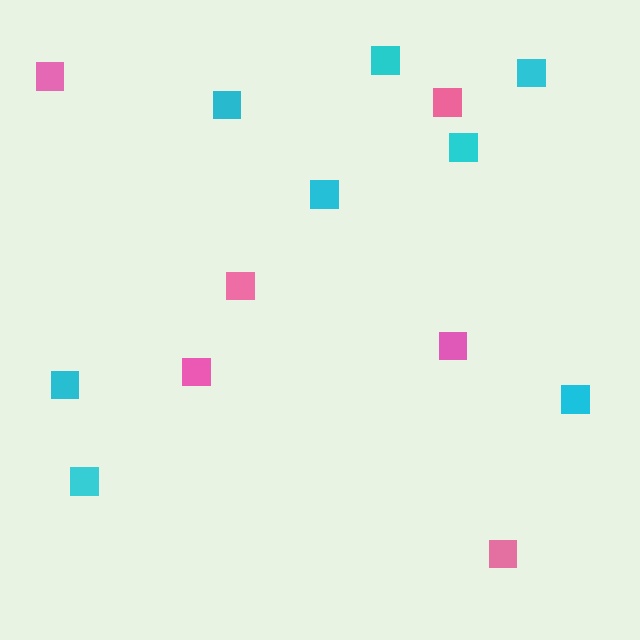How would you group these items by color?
There are 2 groups: one group of cyan squares (8) and one group of pink squares (6).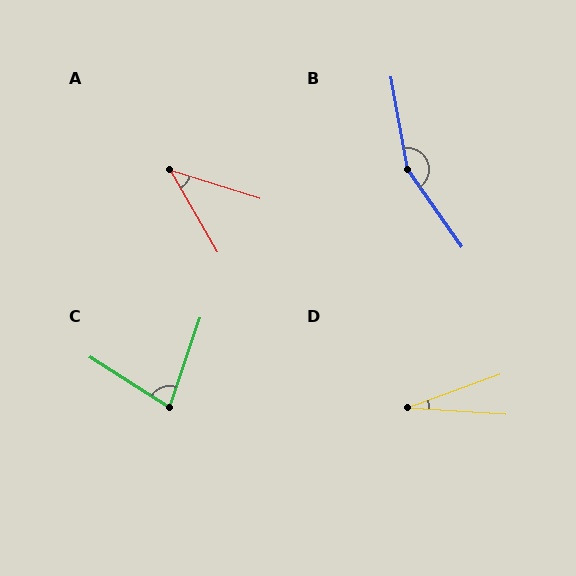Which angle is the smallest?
D, at approximately 24 degrees.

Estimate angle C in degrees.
Approximately 76 degrees.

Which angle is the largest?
B, at approximately 155 degrees.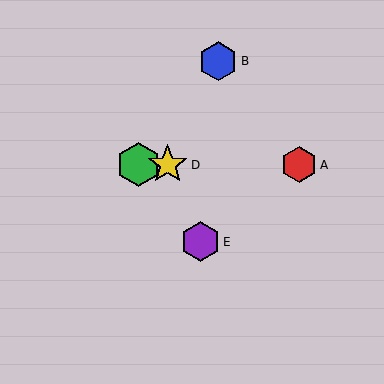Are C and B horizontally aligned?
No, C is at y≈165 and B is at y≈61.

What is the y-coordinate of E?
Object E is at y≈242.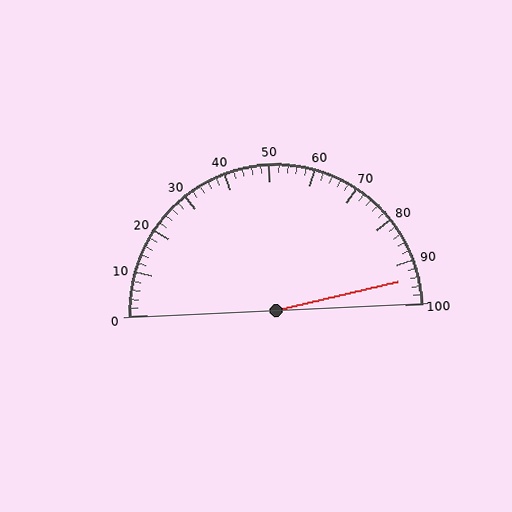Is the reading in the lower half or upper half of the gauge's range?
The reading is in the upper half of the range (0 to 100).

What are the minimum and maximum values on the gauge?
The gauge ranges from 0 to 100.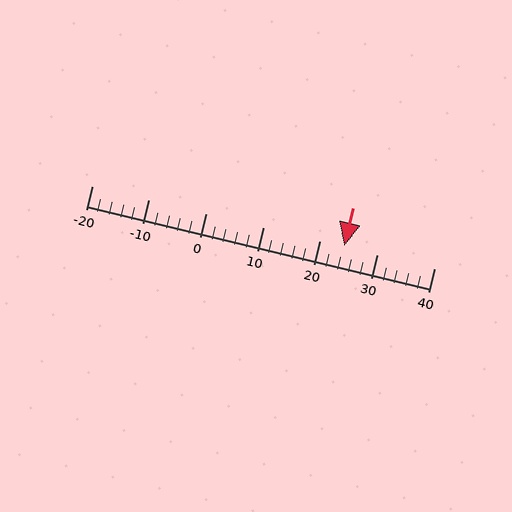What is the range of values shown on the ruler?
The ruler shows values from -20 to 40.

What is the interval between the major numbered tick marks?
The major tick marks are spaced 10 units apart.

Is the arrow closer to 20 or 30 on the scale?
The arrow is closer to 20.